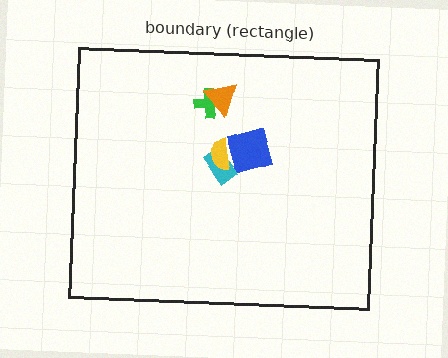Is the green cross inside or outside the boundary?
Inside.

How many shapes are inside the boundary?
5 inside, 0 outside.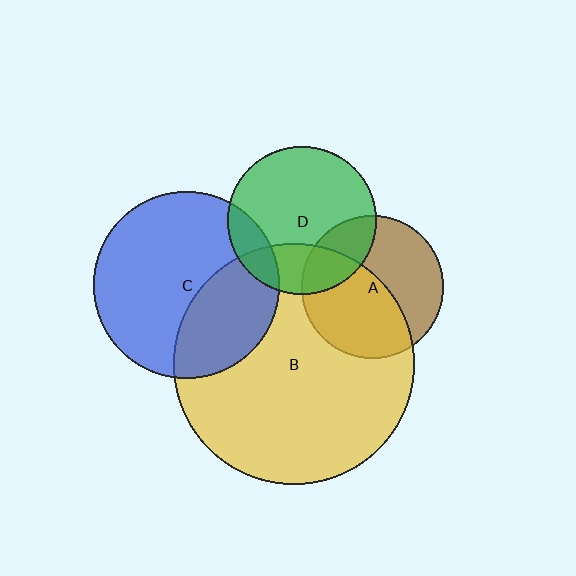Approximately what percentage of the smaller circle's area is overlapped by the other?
Approximately 25%.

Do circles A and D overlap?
Yes.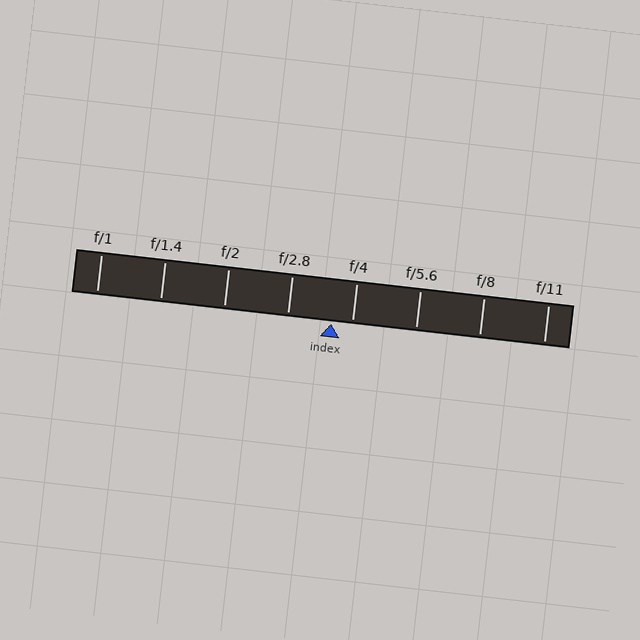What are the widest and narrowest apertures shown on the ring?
The widest aperture shown is f/1 and the narrowest is f/11.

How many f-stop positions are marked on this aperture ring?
There are 8 f-stop positions marked.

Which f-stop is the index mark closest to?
The index mark is closest to f/4.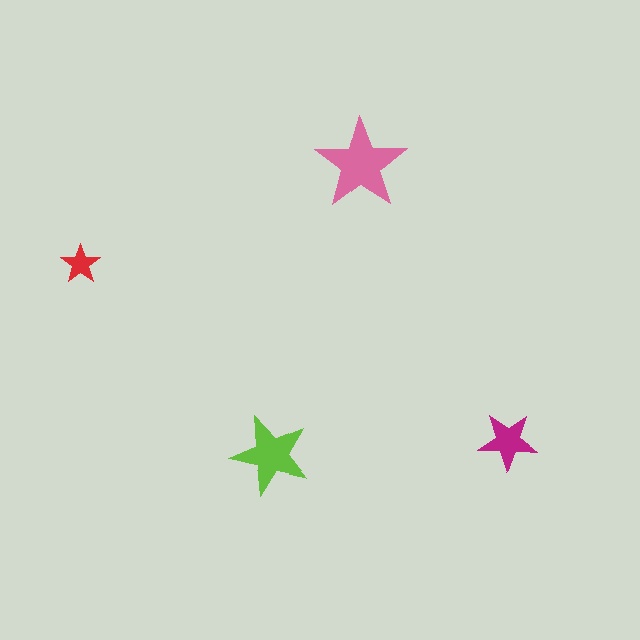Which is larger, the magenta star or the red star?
The magenta one.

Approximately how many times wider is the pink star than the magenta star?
About 1.5 times wider.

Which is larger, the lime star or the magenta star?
The lime one.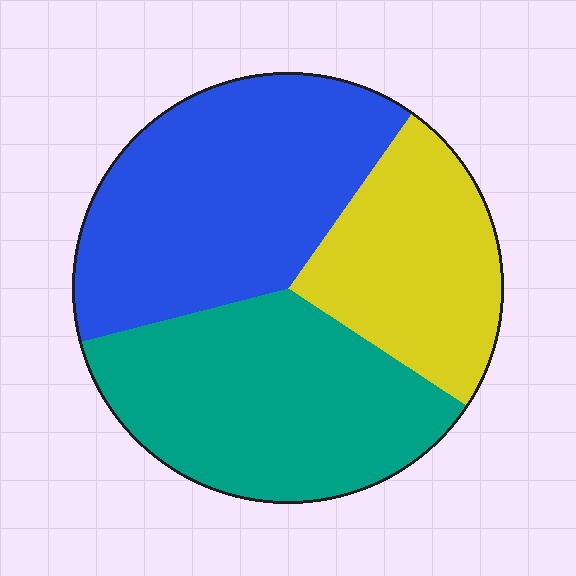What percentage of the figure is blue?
Blue covers 39% of the figure.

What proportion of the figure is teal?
Teal takes up about three eighths (3/8) of the figure.